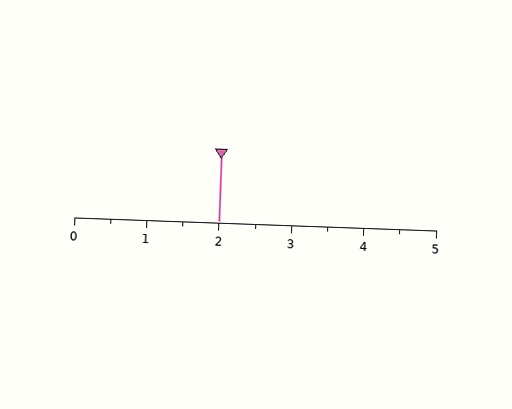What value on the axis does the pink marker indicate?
The marker indicates approximately 2.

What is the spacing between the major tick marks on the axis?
The major ticks are spaced 1 apart.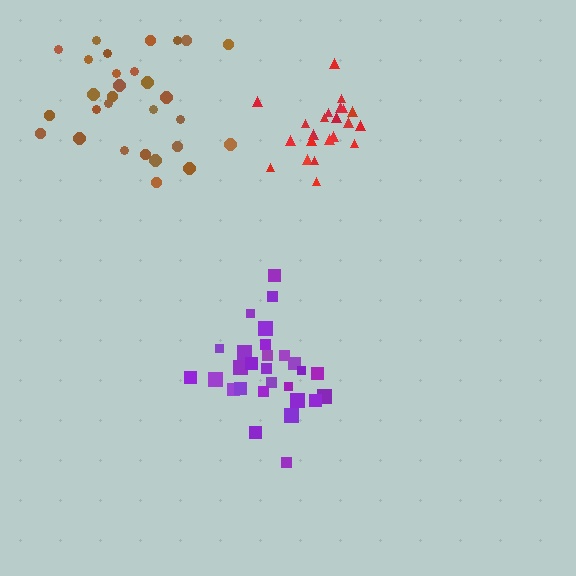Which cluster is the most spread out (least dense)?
Brown.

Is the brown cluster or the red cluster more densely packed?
Red.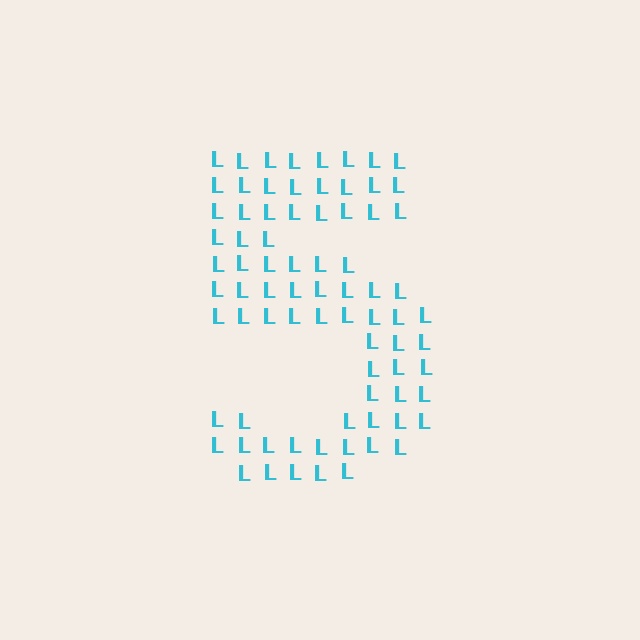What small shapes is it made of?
It is made of small letter L's.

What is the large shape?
The large shape is the digit 5.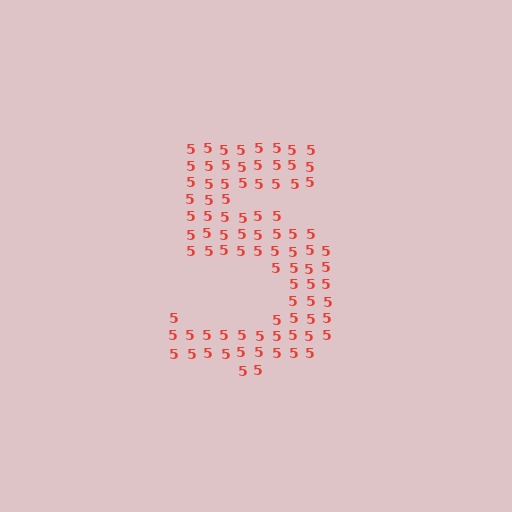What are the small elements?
The small elements are digit 5's.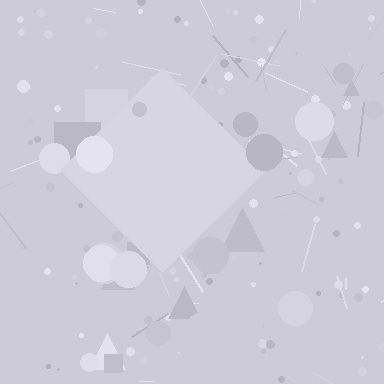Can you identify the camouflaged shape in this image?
The camouflaged shape is a diamond.